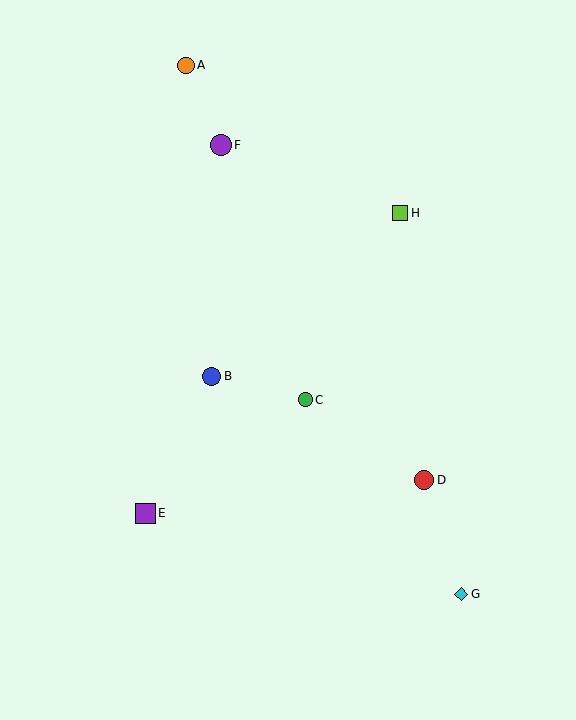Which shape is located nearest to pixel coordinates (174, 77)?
The orange circle (labeled A) at (186, 65) is nearest to that location.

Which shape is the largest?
The purple circle (labeled F) is the largest.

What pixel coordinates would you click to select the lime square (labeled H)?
Click at (400, 213) to select the lime square H.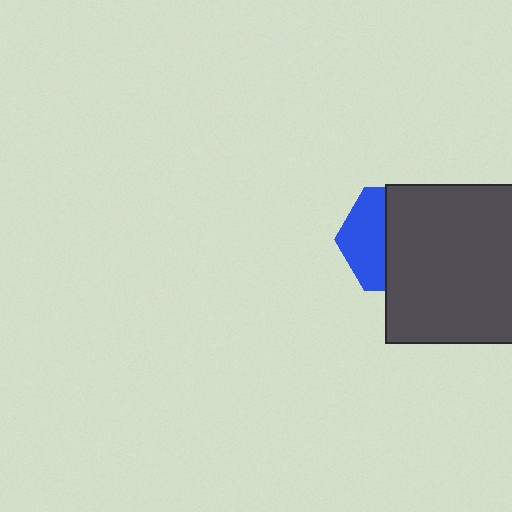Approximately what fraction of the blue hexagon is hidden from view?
Roughly 59% of the blue hexagon is hidden behind the dark gray square.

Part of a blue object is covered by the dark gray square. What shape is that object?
It is a hexagon.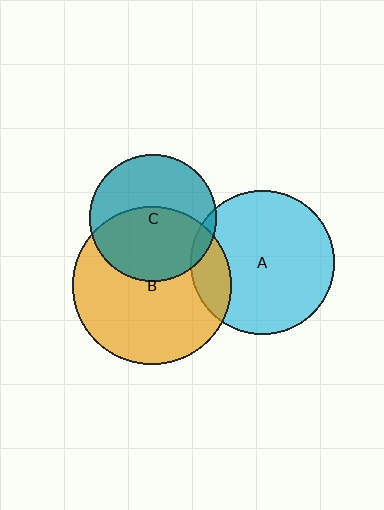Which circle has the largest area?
Circle B (orange).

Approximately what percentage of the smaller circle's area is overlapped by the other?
Approximately 50%.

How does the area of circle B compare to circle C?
Approximately 1.5 times.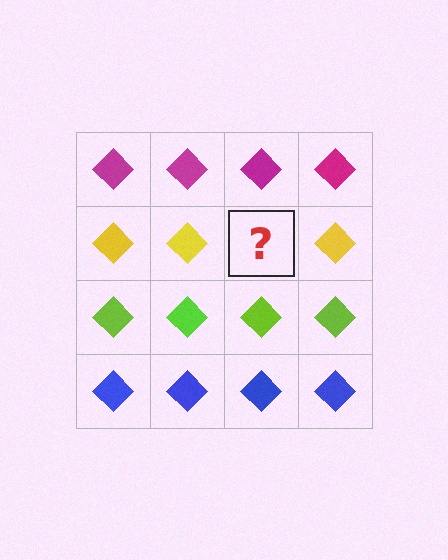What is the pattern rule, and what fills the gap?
The rule is that each row has a consistent color. The gap should be filled with a yellow diamond.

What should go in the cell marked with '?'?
The missing cell should contain a yellow diamond.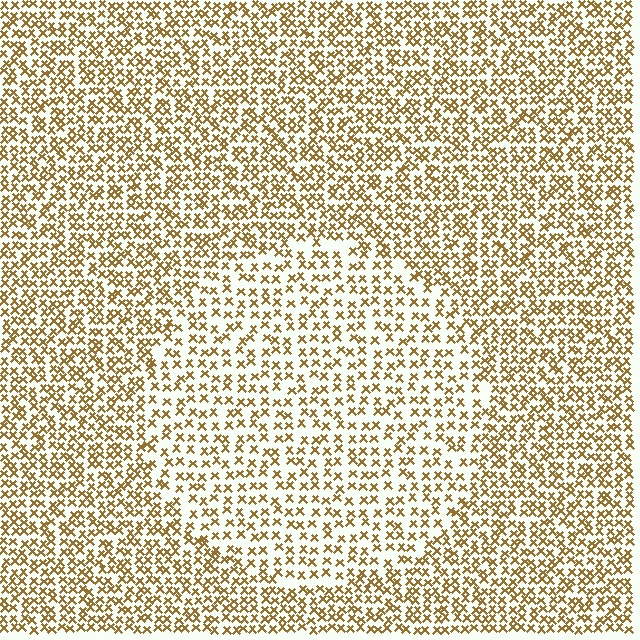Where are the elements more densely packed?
The elements are more densely packed outside the circle boundary.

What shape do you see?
I see a circle.